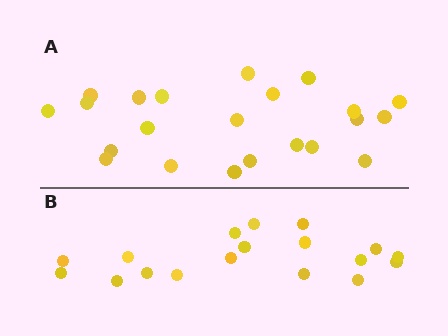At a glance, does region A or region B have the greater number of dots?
Region A (the top region) has more dots.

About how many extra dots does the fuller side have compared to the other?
Region A has about 4 more dots than region B.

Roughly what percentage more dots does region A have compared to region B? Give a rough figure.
About 20% more.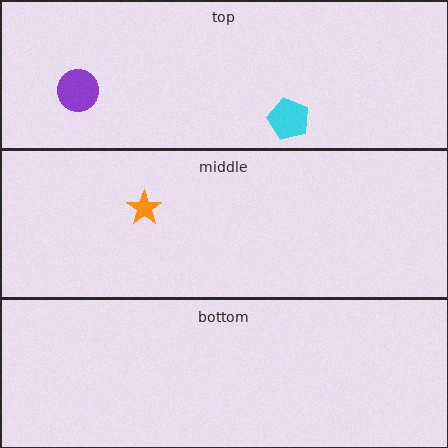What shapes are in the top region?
The purple circle, the cyan pentagon.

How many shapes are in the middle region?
1.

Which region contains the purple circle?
The top region.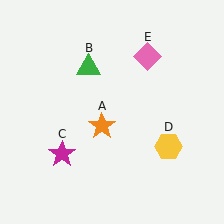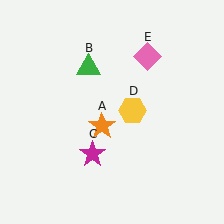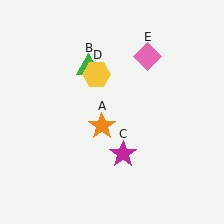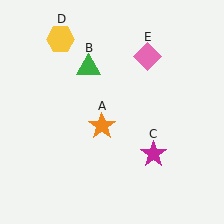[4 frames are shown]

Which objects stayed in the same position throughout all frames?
Orange star (object A) and green triangle (object B) and pink diamond (object E) remained stationary.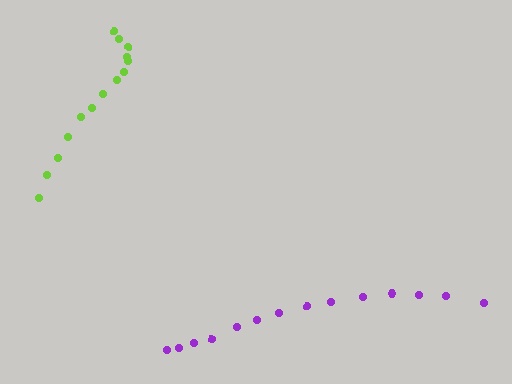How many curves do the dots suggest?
There are 2 distinct paths.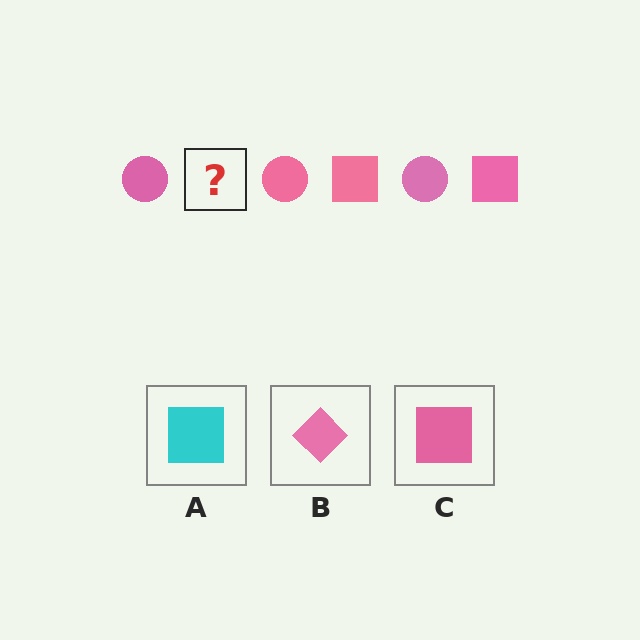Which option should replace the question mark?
Option C.